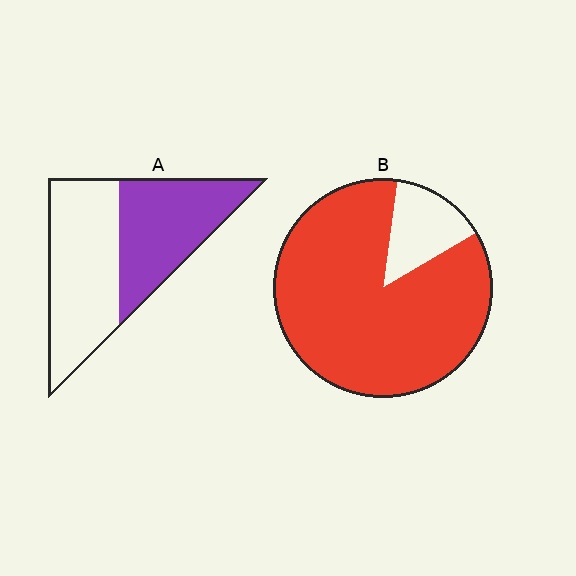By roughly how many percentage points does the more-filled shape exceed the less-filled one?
By roughly 40 percentage points (B over A).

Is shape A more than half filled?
No.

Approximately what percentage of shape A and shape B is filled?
A is approximately 45% and B is approximately 85%.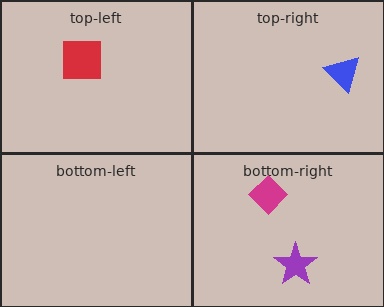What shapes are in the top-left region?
The red square.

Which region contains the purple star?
The bottom-right region.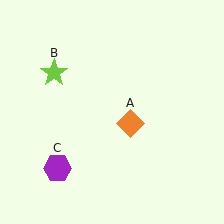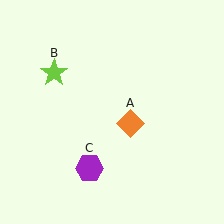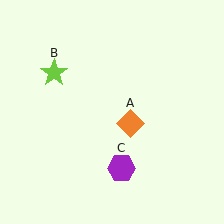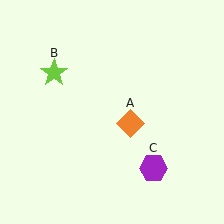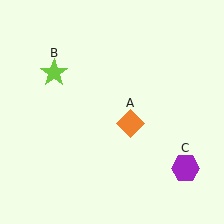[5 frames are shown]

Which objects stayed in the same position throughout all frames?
Orange diamond (object A) and lime star (object B) remained stationary.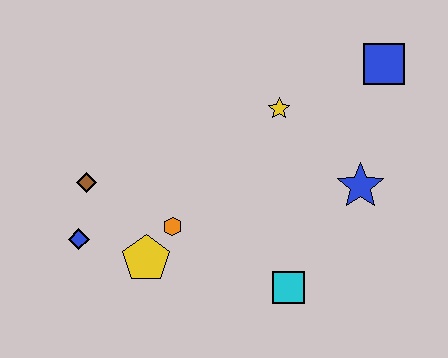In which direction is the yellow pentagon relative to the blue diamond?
The yellow pentagon is to the right of the blue diamond.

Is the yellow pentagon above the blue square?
No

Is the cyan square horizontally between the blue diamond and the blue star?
Yes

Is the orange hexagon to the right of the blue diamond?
Yes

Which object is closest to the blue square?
The yellow star is closest to the blue square.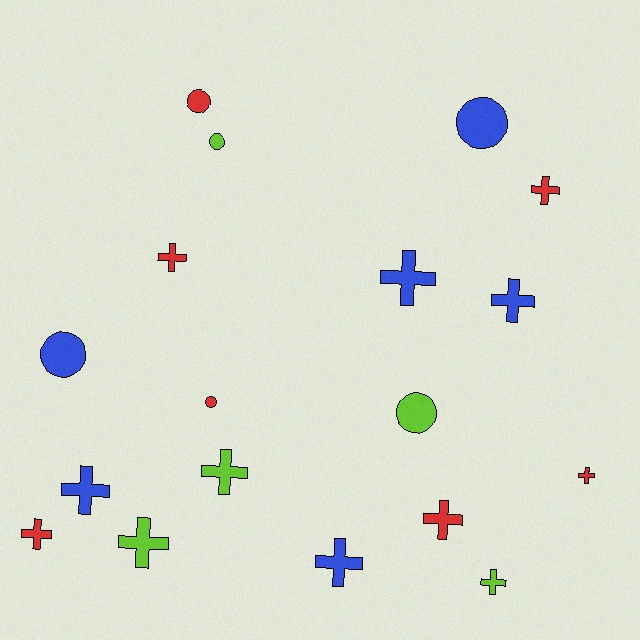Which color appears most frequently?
Red, with 7 objects.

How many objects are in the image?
There are 18 objects.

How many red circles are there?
There are 2 red circles.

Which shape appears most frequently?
Cross, with 12 objects.